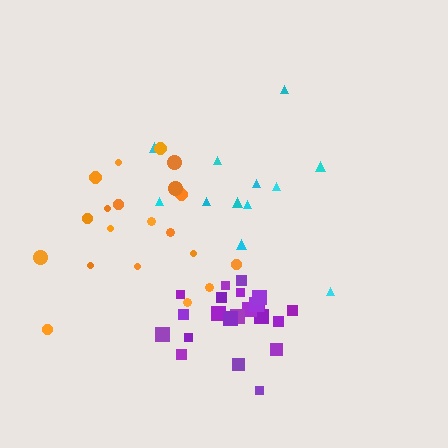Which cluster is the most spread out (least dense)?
Cyan.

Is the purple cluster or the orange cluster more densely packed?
Purple.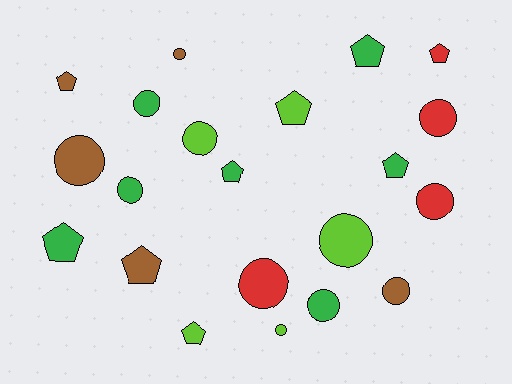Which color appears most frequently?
Green, with 7 objects.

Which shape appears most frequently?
Circle, with 12 objects.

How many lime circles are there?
There are 3 lime circles.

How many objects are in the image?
There are 21 objects.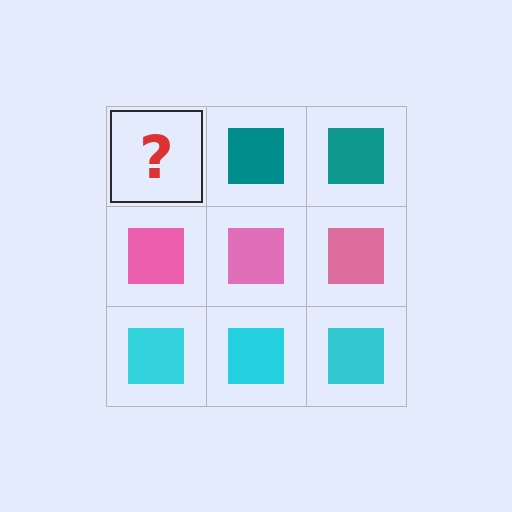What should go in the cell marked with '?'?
The missing cell should contain a teal square.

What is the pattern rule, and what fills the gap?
The rule is that each row has a consistent color. The gap should be filled with a teal square.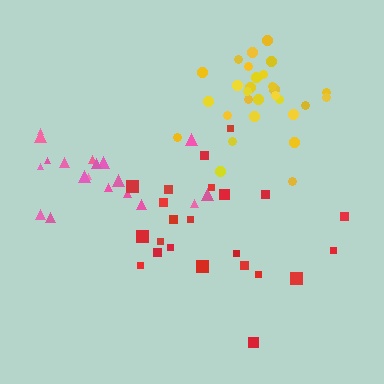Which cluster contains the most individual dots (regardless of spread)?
Yellow (29).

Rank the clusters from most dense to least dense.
yellow, pink, red.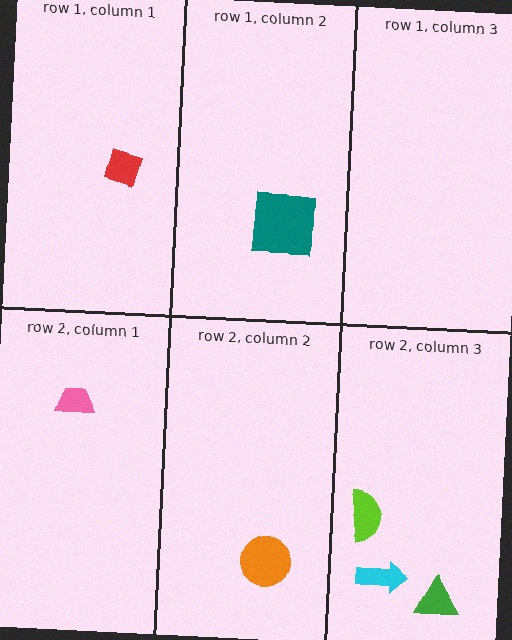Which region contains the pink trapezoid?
The row 2, column 1 region.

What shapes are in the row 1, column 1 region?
The red diamond.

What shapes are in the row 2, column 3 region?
The cyan arrow, the lime semicircle, the green triangle.